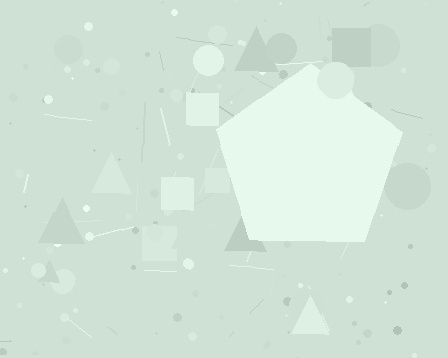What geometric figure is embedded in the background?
A pentagon is embedded in the background.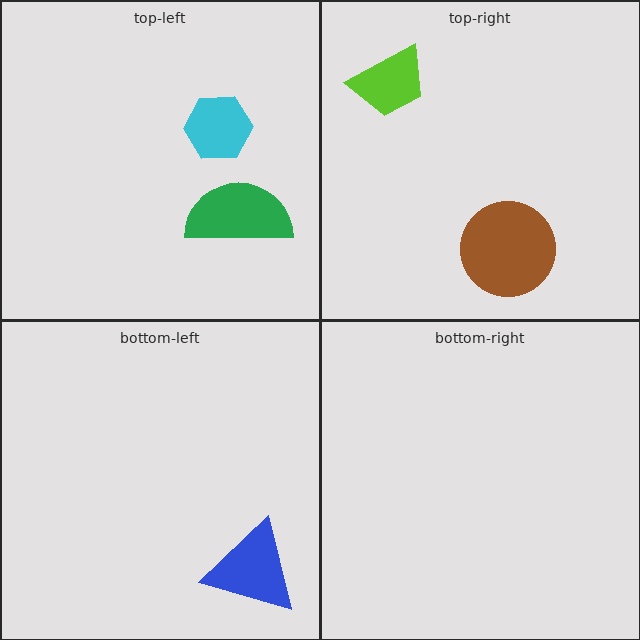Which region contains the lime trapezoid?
The top-right region.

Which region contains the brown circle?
The top-right region.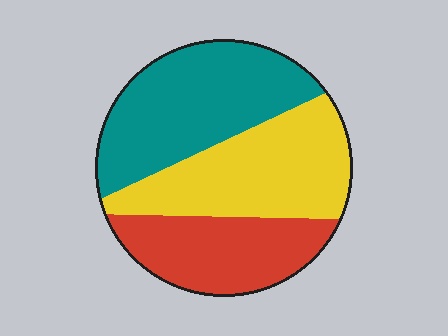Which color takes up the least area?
Red, at roughly 25%.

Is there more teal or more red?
Teal.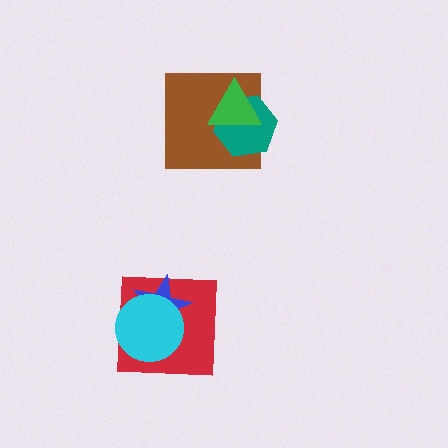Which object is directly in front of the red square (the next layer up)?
The blue star is directly in front of the red square.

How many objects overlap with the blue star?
2 objects overlap with the blue star.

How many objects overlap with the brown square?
2 objects overlap with the brown square.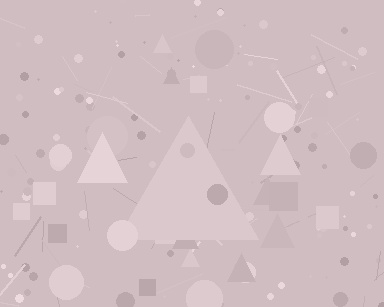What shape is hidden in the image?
A triangle is hidden in the image.